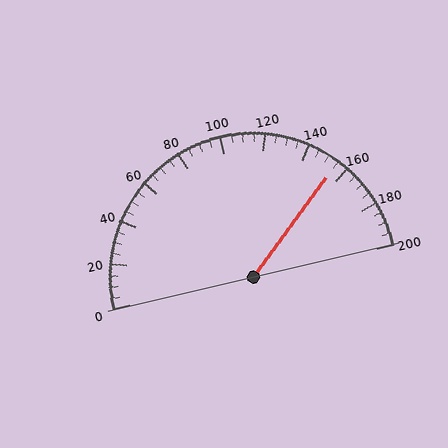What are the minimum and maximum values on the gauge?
The gauge ranges from 0 to 200.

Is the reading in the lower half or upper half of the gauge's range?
The reading is in the upper half of the range (0 to 200).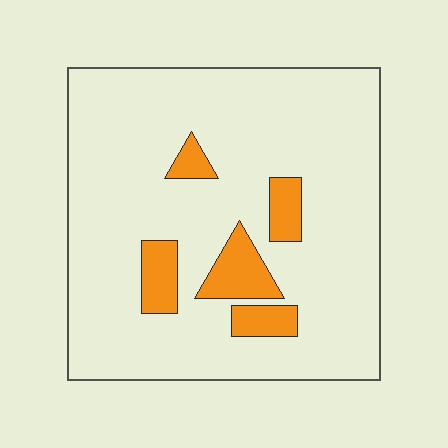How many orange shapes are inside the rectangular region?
5.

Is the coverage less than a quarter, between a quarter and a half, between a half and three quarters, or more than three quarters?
Less than a quarter.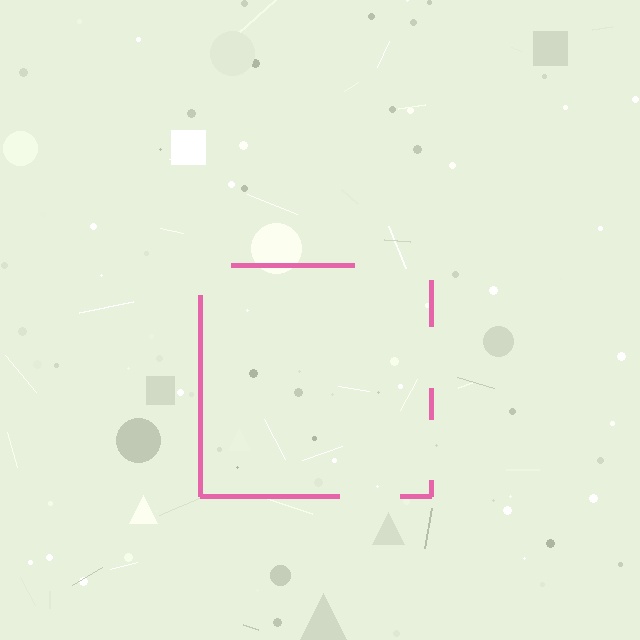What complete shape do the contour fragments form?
The contour fragments form a square.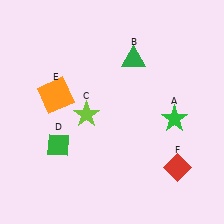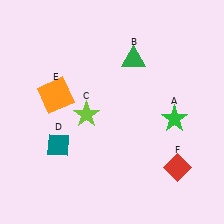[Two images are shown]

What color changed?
The diamond (D) changed from green in Image 1 to teal in Image 2.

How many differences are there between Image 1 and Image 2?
There is 1 difference between the two images.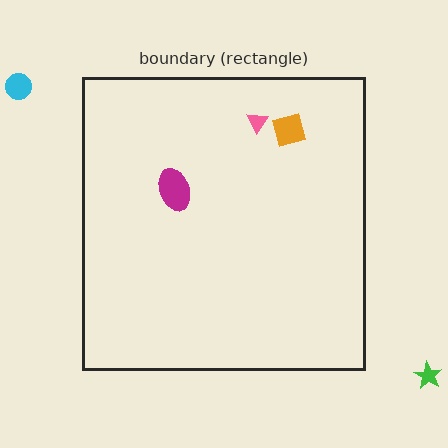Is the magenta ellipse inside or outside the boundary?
Inside.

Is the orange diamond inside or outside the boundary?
Inside.